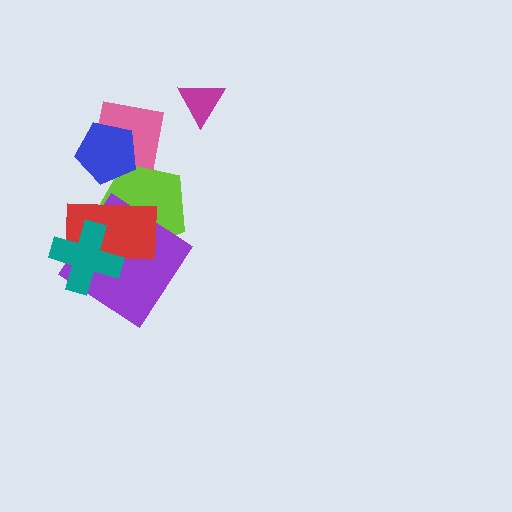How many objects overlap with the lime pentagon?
3 objects overlap with the lime pentagon.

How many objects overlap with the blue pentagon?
2 objects overlap with the blue pentagon.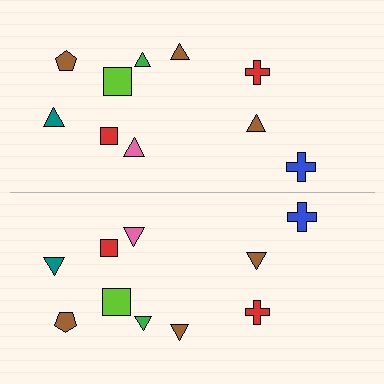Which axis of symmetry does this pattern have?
The pattern has a horizontal axis of symmetry running through the center of the image.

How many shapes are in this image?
There are 20 shapes in this image.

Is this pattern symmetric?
Yes, this pattern has bilateral (reflection) symmetry.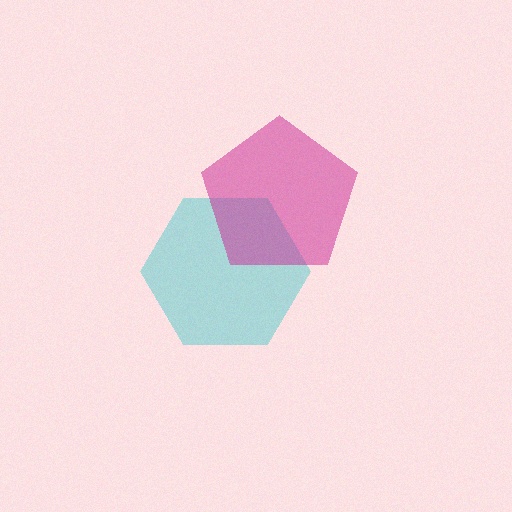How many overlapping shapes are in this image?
There are 2 overlapping shapes in the image.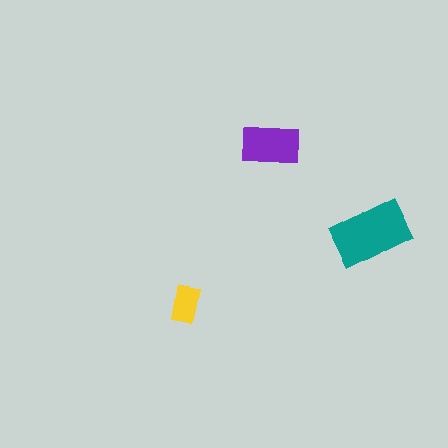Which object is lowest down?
The yellow rectangle is bottommost.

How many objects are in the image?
There are 3 objects in the image.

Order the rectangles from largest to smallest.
the teal one, the purple one, the yellow one.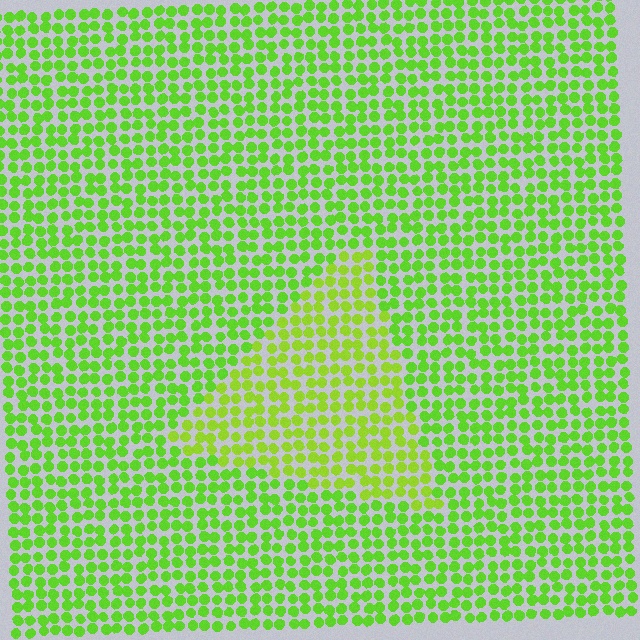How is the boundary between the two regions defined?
The boundary is defined purely by a slight shift in hue (about 19 degrees). Spacing, size, and orientation are identical on both sides.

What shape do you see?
I see a triangle.